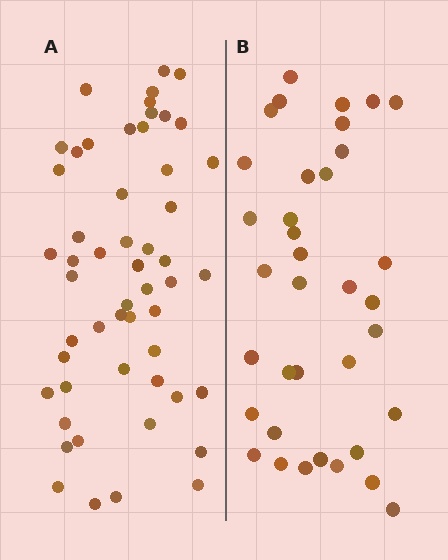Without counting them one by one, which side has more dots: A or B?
Region A (the left region) has more dots.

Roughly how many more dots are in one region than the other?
Region A has approximately 15 more dots than region B.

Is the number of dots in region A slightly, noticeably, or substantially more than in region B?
Region A has substantially more. The ratio is roughly 1.5 to 1.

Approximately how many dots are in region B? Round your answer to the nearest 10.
About 40 dots. (The exact count is 36, which rounds to 40.)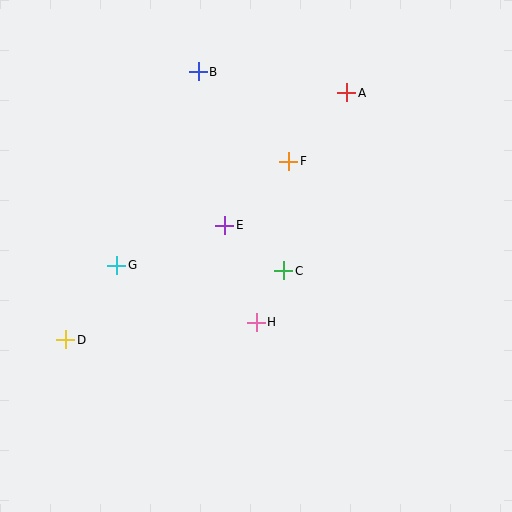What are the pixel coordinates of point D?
Point D is at (66, 340).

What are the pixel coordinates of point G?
Point G is at (117, 265).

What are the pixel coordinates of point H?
Point H is at (256, 322).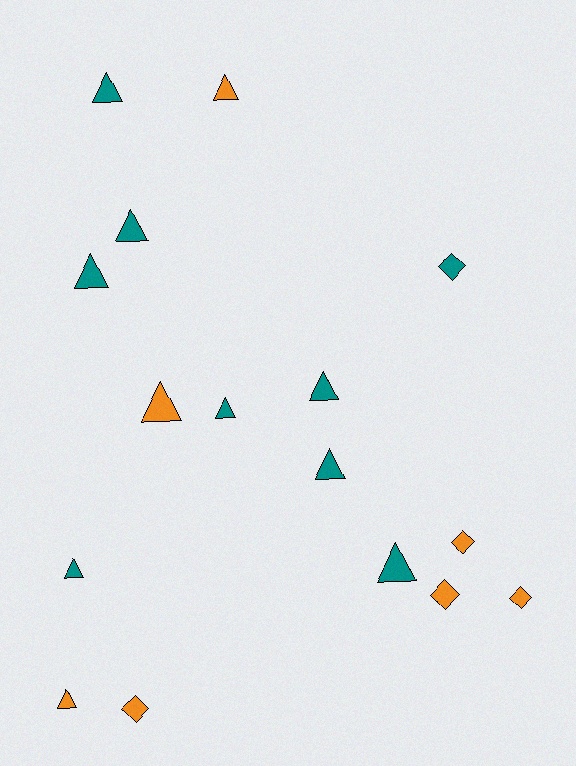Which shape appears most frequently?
Triangle, with 11 objects.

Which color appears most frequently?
Teal, with 9 objects.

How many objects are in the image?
There are 16 objects.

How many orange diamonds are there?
There are 4 orange diamonds.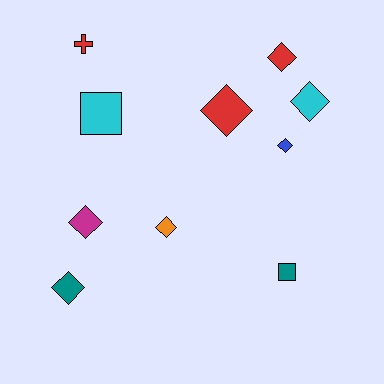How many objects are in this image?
There are 10 objects.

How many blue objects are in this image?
There is 1 blue object.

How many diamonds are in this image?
There are 7 diamonds.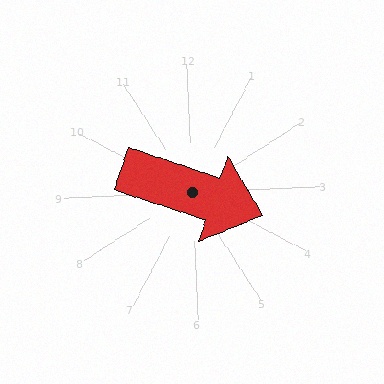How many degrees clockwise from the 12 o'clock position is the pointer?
Approximately 111 degrees.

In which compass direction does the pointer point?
East.